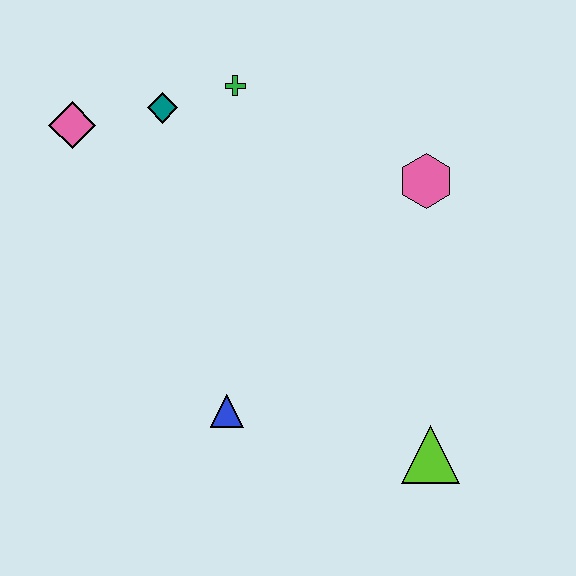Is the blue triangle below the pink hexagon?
Yes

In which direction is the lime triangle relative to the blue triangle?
The lime triangle is to the right of the blue triangle.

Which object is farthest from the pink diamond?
The lime triangle is farthest from the pink diamond.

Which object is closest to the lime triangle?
The blue triangle is closest to the lime triangle.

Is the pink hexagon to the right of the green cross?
Yes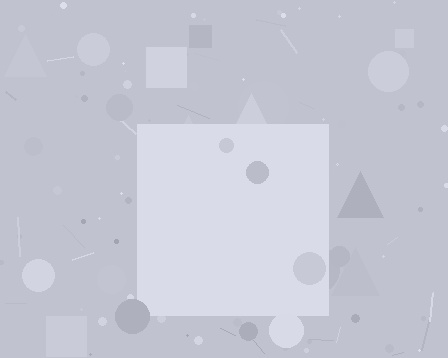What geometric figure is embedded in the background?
A square is embedded in the background.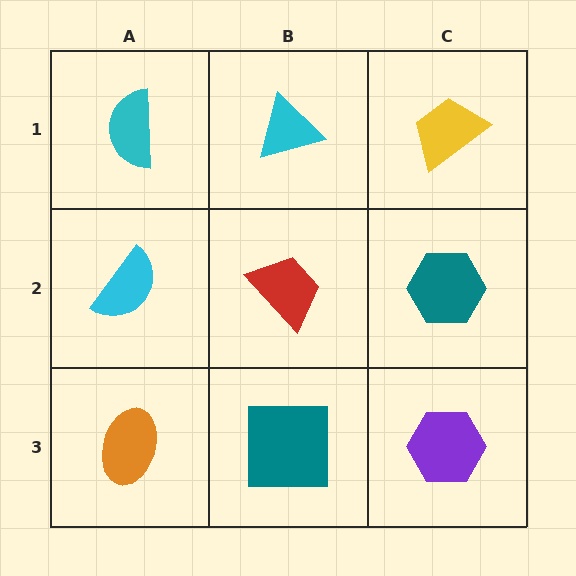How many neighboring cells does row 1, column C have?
2.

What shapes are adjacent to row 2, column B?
A cyan triangle (row 1, column B), a teal square (row 3, column B), a cyan semicircle (row 2, column A), a teal hexagon (row 2, column C).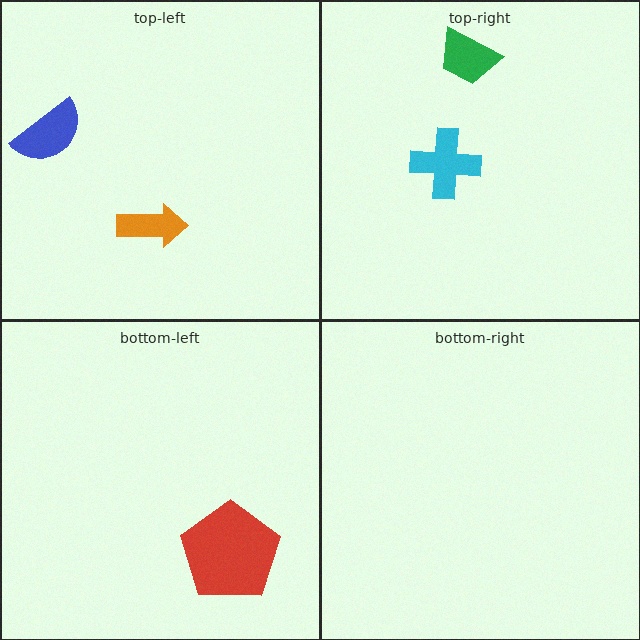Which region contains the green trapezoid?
The top-right region.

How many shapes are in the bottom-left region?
1.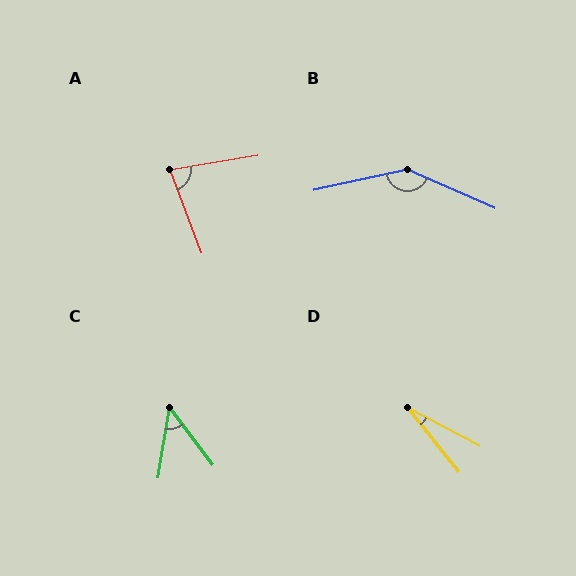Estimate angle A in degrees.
Approximately 79 degrees.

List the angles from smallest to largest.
D (23°), C (46°), A (79°), B (144°).